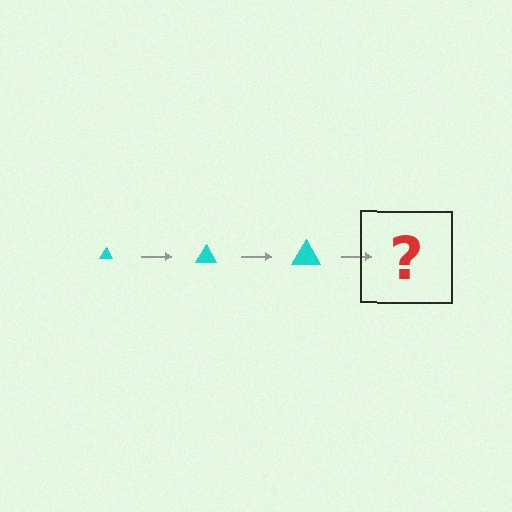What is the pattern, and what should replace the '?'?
The pattern is that the triangle gets progressively larger each step. The '?' should be a cyan triangle, larger than the previous one.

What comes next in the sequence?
The next element should be a cyan triangle, larger than the previous one.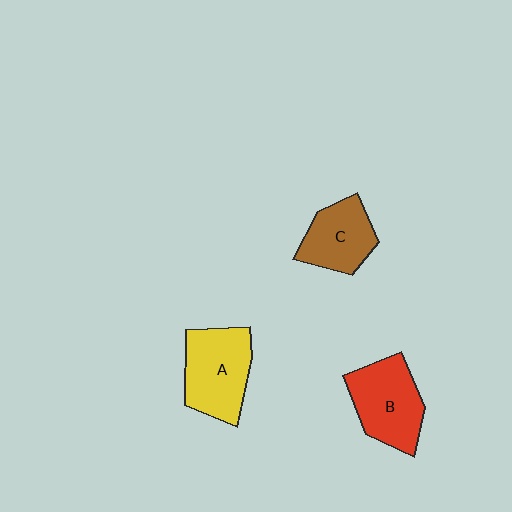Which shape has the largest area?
Shape A (yellow).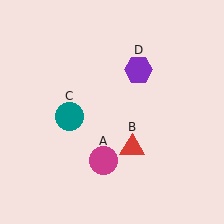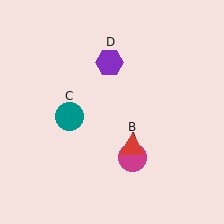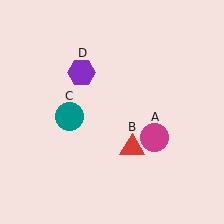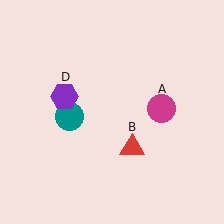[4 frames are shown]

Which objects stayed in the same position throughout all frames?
Red triangle (object B) and teal circle (object C) remained stationary.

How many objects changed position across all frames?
2 objects changed position: magenta circle (object A), purple hexagon (object D).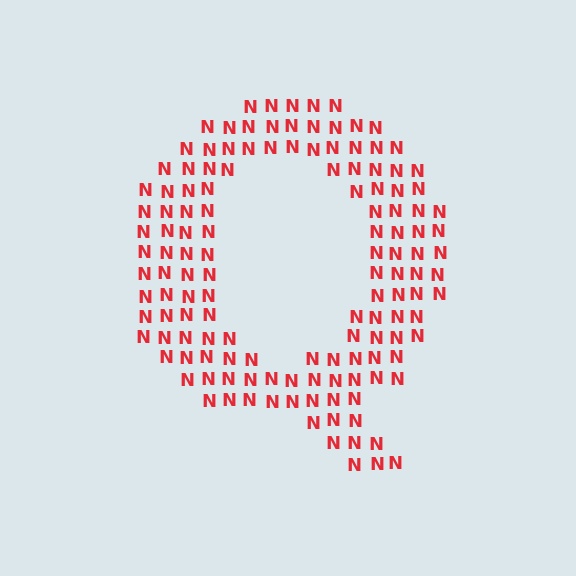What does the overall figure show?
The overall figure shows the letter Q.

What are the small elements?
The small elements are letter N's.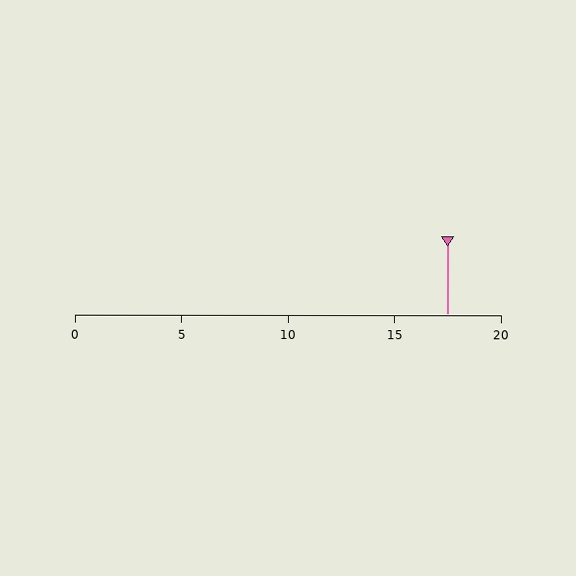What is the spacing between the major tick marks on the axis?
The major ticks are spaced 5 apart.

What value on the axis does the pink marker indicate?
The marker indicates approximately 17.5.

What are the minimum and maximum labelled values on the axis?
The axis runs from 0 to 20.